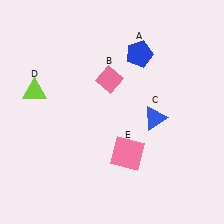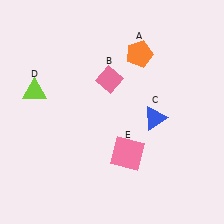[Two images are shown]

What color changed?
The pentagon (A) changed from blue in Image 1 to orange in Image 2.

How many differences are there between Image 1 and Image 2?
There is 1 difference between the two images.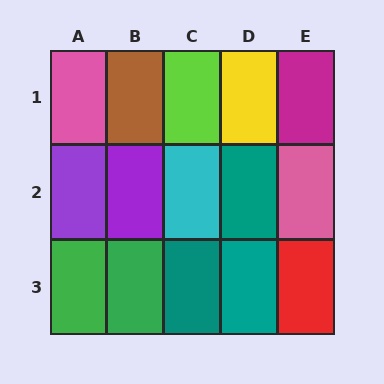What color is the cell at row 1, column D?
Yellow.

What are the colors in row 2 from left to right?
Purple, purple, cyan, teal, pink.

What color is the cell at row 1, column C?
Lime.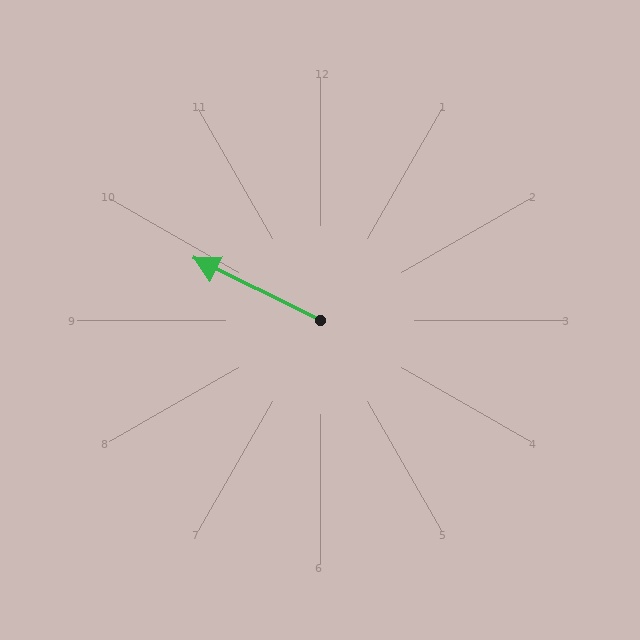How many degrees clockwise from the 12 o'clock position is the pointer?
Approximately 296 degrees.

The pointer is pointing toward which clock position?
Roughly 10 o'clock.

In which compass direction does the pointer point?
Northwest.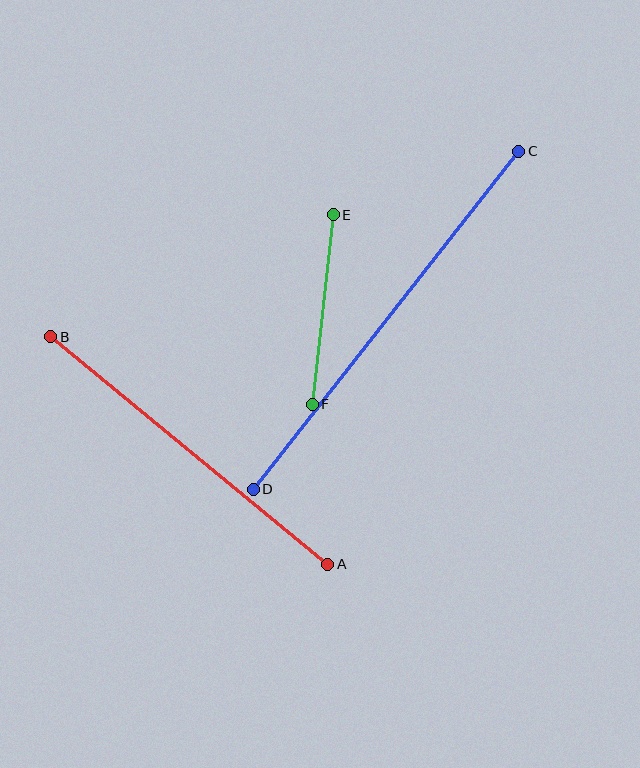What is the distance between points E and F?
The distance is approximately 191 pixels.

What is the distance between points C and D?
The distance is approximately 430 pixels.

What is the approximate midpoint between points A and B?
The midpoint is at approximately (189, 451) pixels.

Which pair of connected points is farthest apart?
Points C and D are farthest apart.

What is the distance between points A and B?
The distance is approximately 359 pixels.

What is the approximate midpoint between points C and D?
The midpoint is at approximately (386, 320) pixels.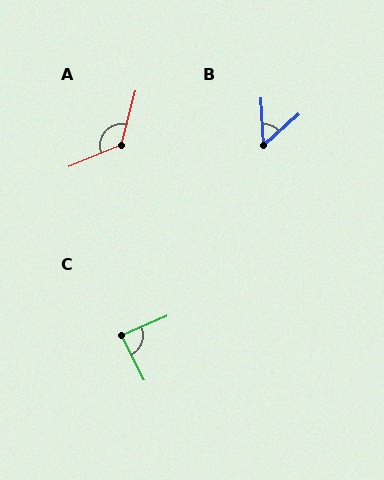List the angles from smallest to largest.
B (51°), C (86°), A (128°).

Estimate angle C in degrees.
Approximately 86 degrees.